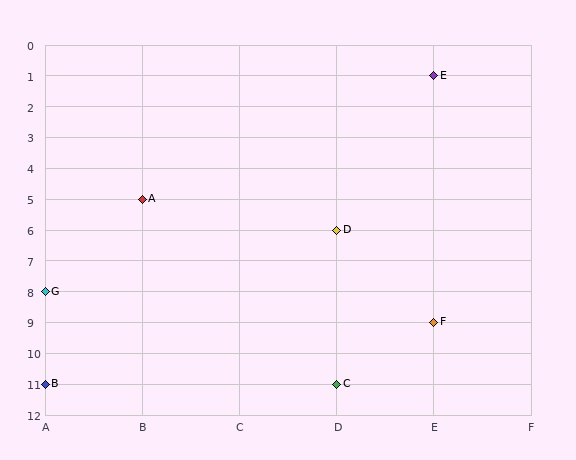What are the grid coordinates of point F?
Point F is at grid coordinates (E, 9).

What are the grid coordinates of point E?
Point E is at grid coordinates (E, 1).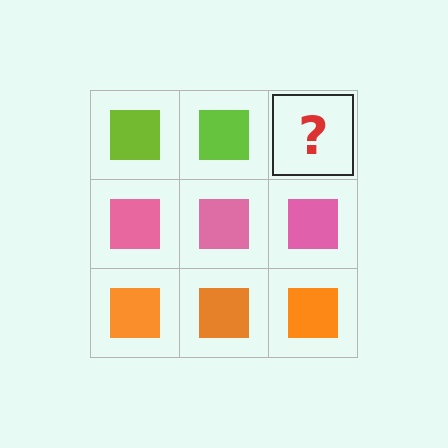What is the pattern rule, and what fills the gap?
The rule is that each row has a consistent color. The gap should be filled with a lime square.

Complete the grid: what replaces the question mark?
The question mark should be replaced with a lime square.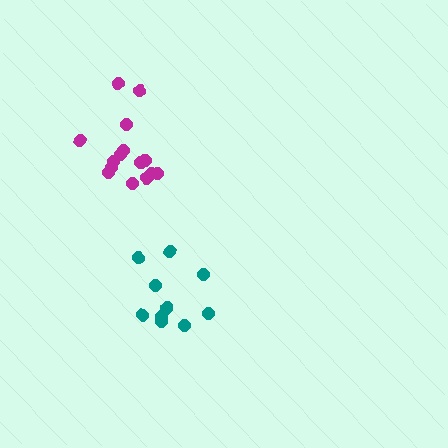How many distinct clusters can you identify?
There are 2 distinct clusters.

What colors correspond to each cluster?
The clusters are colored: teal, magenta.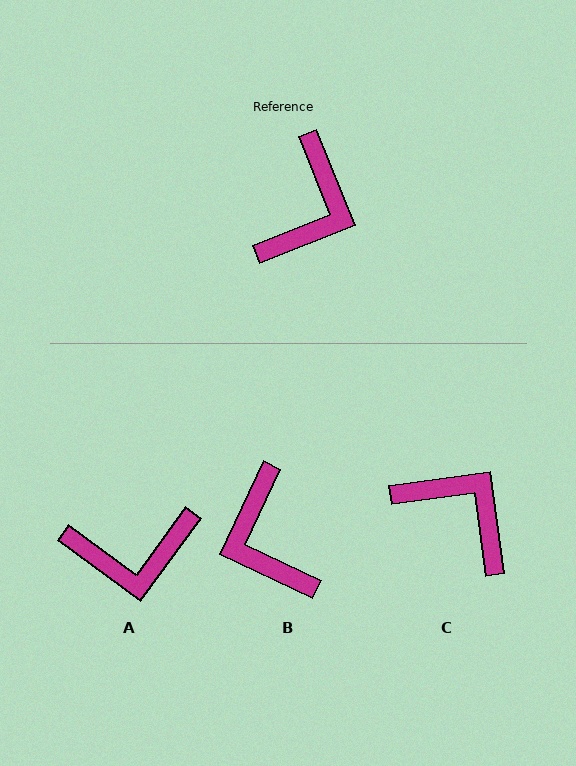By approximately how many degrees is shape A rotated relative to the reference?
Approximately 58 degrees clockwise.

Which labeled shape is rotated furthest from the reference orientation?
B, about 137 degrees away.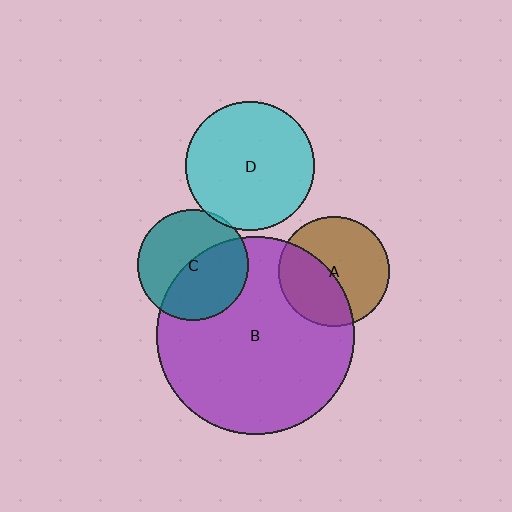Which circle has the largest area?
Circle B (purple).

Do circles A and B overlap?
Yes.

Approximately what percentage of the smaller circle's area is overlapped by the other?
Approximately 40%.